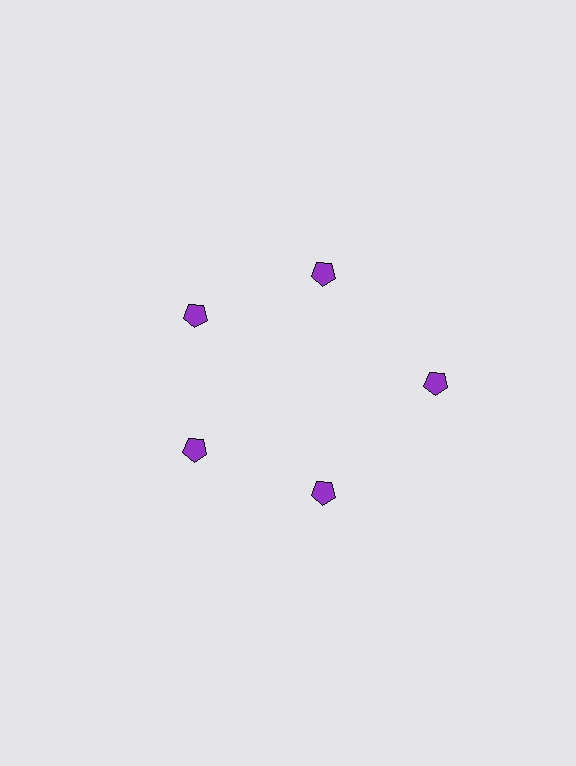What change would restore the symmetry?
The symmetry would be restored by moving it inward, back onto the ring so that all 5 pentagons sit at equal angles and equal distance from the center.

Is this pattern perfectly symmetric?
No. The 5 purple pentagons are arranged in a ring, but one element near the 3 o'clock position is pushed outward from the center, breaking the 5-fold rotational symmetry.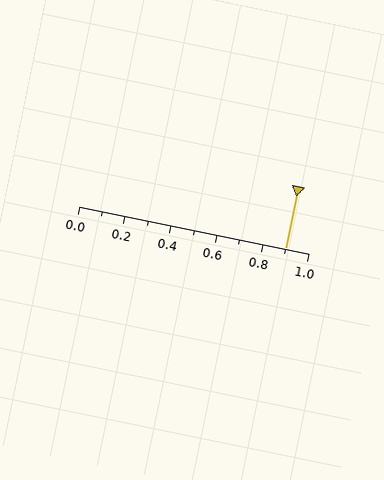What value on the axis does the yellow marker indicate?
The marker indicates approximately 0.9.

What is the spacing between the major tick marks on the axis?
The major ticks are spaced 0.2 apart.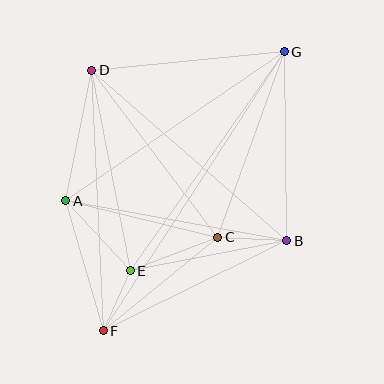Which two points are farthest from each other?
Points F and G are farthest from each other.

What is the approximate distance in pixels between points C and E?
The distance between C and E is approximately 94 pixels.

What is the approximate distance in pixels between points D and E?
The distance between D and E is approximately 204 pixels.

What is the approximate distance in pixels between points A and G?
The distance between A and G is approximately 265 pixels.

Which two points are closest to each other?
Points E and F are closest to each other.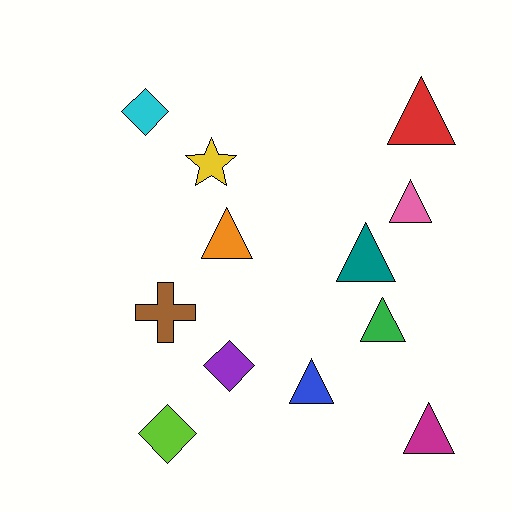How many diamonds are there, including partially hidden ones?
There are 3 diamonds.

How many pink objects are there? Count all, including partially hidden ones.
There is 1 pink object.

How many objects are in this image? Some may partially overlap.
There are 12 objects.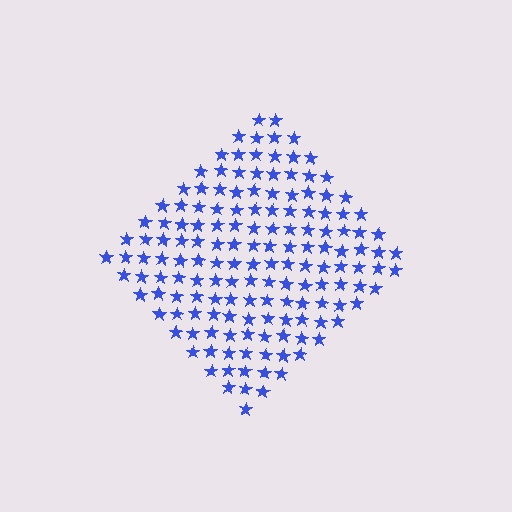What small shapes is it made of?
It is made of small stars.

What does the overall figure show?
The overall figure shows a diamond.